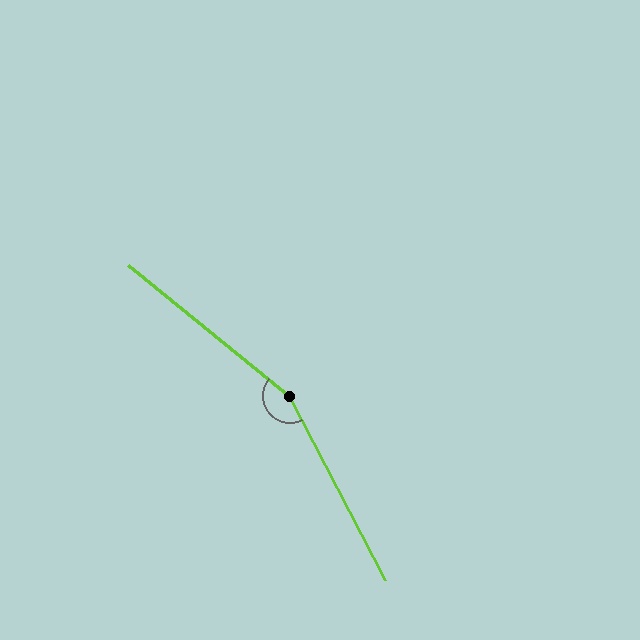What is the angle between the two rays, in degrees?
Approximately 156 degrees.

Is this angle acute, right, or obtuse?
It is obtuse.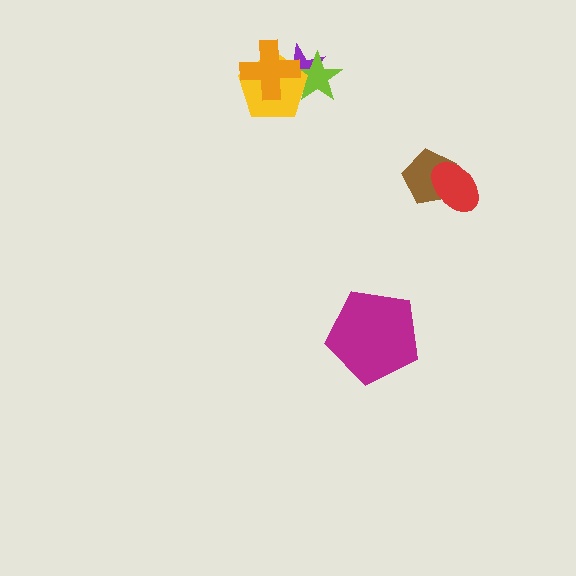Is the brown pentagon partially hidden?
Yes, it is partially covered by another shape.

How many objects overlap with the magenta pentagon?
0 objects overlap with the magenta pentagon.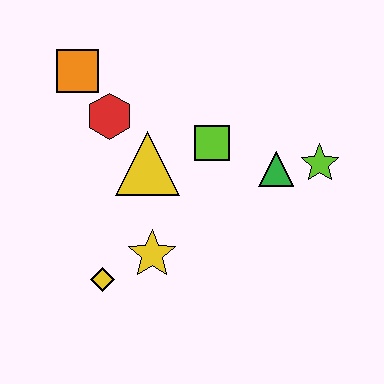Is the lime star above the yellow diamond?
Yes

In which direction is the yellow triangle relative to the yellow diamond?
The yellow triangle is above the yellow diamond.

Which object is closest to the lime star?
The green triangle is closest to the lime star.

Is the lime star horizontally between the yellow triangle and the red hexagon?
No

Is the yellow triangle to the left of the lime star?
Yes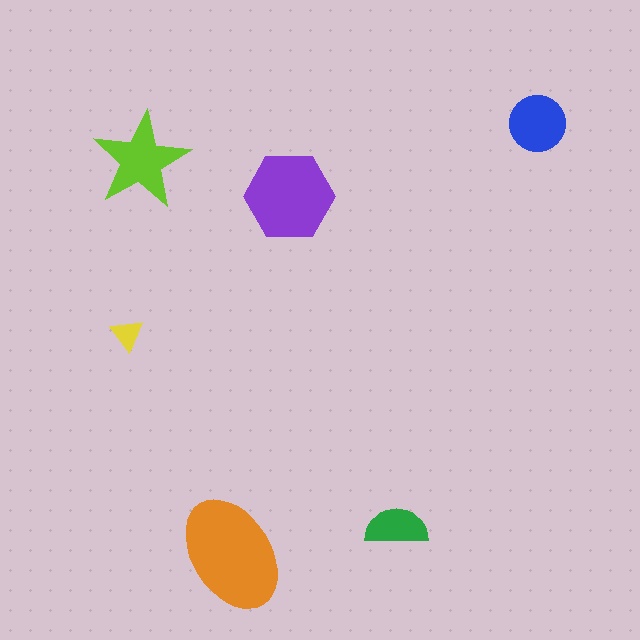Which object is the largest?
The orange ellipse.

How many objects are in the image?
There are 6 objects in the image.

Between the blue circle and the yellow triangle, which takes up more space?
The blue circle.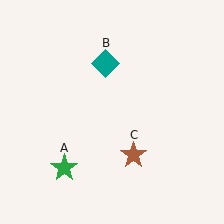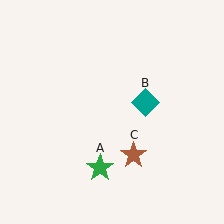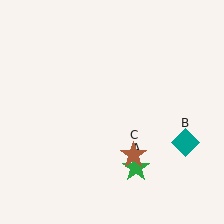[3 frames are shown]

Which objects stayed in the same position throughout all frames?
Brown star (object C) remained stationary.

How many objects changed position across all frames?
2 objects changed position: green star (object A), teal diamond (object B).